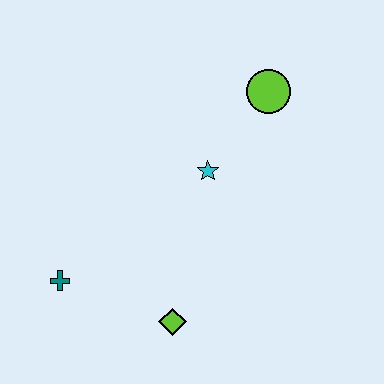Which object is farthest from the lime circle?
The teal cross is farthest from the lime circle.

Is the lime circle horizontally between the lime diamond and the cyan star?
No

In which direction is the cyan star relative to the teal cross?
The cyan star is to the right of the teal cross.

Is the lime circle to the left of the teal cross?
No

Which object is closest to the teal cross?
The lime diamond is closest to the teal cross.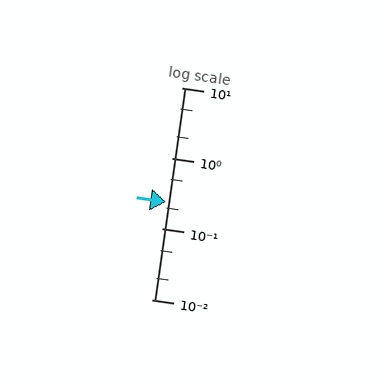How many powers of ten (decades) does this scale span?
The scale spans 3 decades, from 0.01 to 10.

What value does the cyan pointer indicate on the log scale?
The pointer indicates approximately 0.24.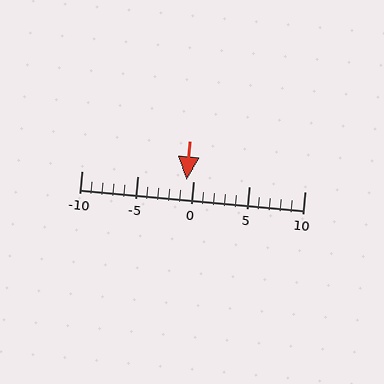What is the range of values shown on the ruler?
The ruler shows values from -10 to 10.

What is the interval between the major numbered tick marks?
The major tick marks are spaced 5 units apart.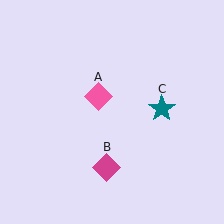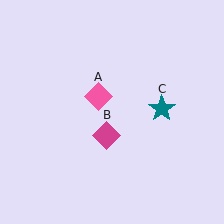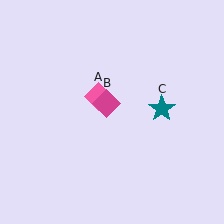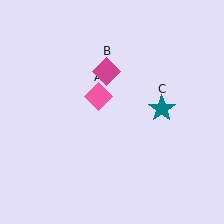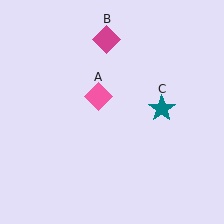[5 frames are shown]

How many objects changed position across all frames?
1 object changed position: magenta diamond (object B).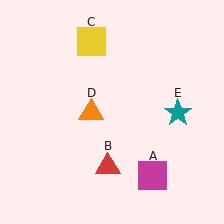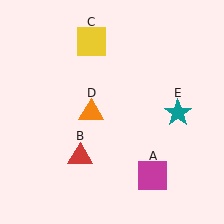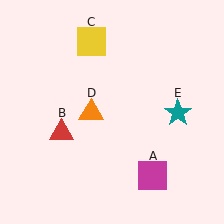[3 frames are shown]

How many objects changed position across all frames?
1 object changed position: red triangle (object B).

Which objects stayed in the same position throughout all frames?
Magenta square (object A) and yellow square (object C) and orange triangle (object D) and teal star (object E) remained stationary.